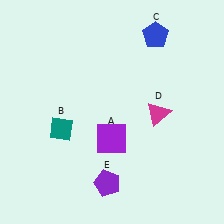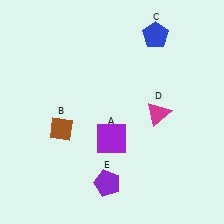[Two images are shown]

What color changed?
The diamond (B) changed from teal in Image 1 to brown in Image 2.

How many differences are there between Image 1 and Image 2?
There is 1 difference between the two images.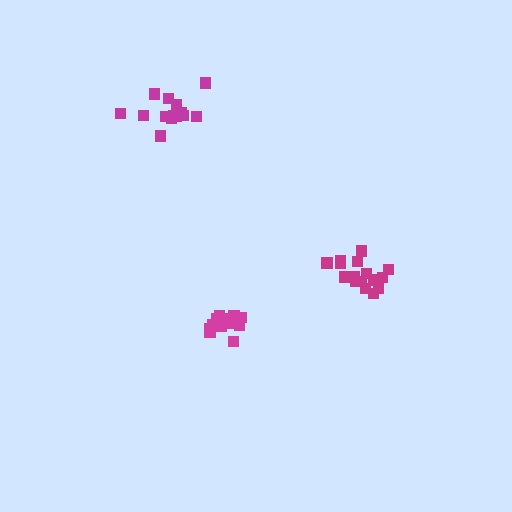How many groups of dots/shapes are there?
There are 3 groups.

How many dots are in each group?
Group 1: 12 dots, Group 2: 17 dots, Group 3: 14 dots (43 total).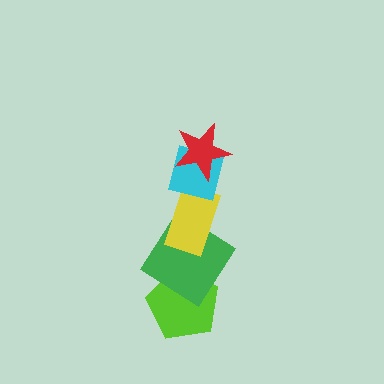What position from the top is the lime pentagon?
The lime pentagon is 5th from the top.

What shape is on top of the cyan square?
The red star is on top of the cyan square.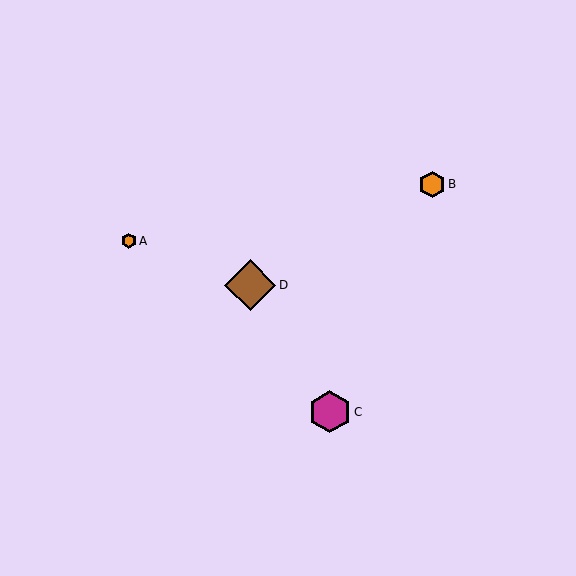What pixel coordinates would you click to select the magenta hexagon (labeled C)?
Click at (330, 412) to select the magenta hexagon C.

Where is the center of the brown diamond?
The center of the brown diamond is at (250, 285).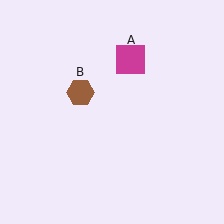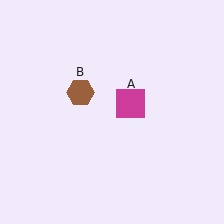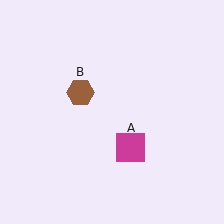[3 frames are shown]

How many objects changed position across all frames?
1 object changed position: magenta square (object A).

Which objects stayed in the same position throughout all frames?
Brown hexagon (object B) remained stationary.